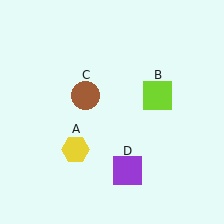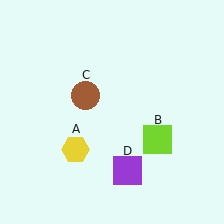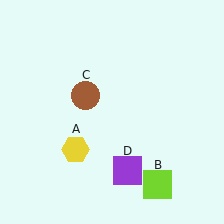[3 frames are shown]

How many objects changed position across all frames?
1 object changed position: lime square (object B).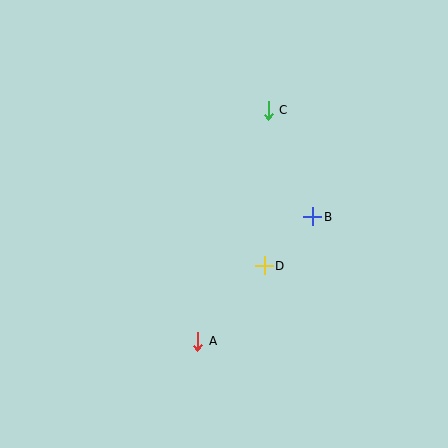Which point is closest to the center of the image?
Point D at (264, 266) is closest to the center.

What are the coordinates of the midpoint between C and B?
The midpoint between C and B is at (290, 164).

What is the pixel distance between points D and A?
The distance between D and A is 101 pixels.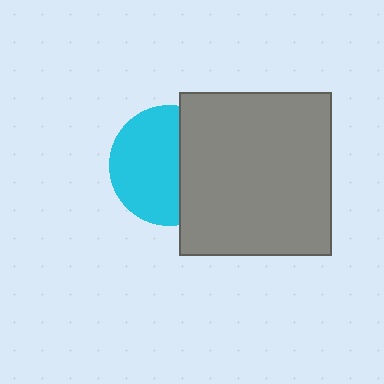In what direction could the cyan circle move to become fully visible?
The cyan circle could move left. That would shift it out from behind the gray rectangle entirely.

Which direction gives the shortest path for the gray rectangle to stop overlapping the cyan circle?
Moving right gives the shortest separation.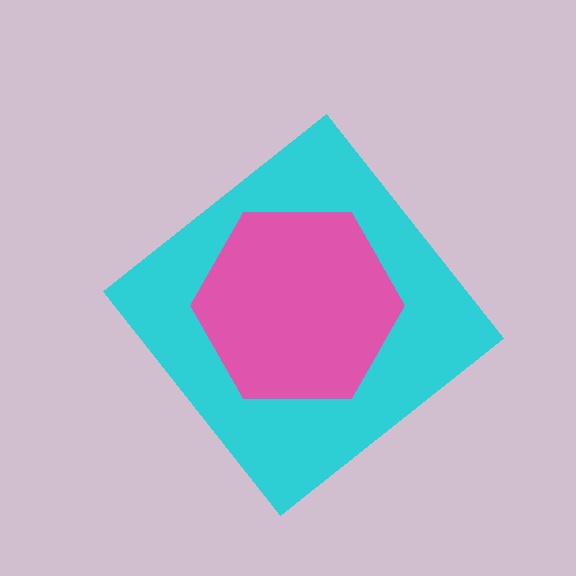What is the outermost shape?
The cyan diamond.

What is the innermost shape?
The pink hexagon.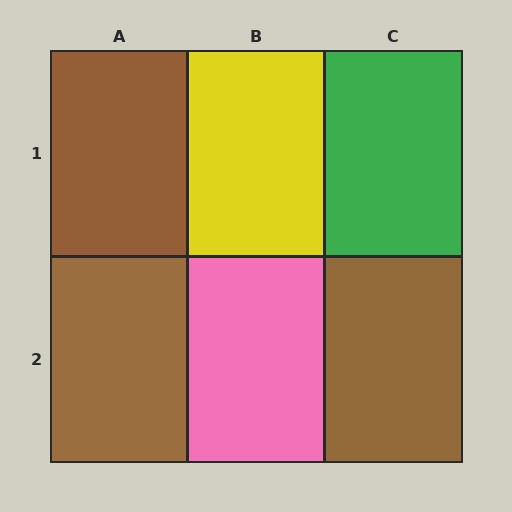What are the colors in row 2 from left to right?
Brown, pink, brown.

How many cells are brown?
3 cells are brown.